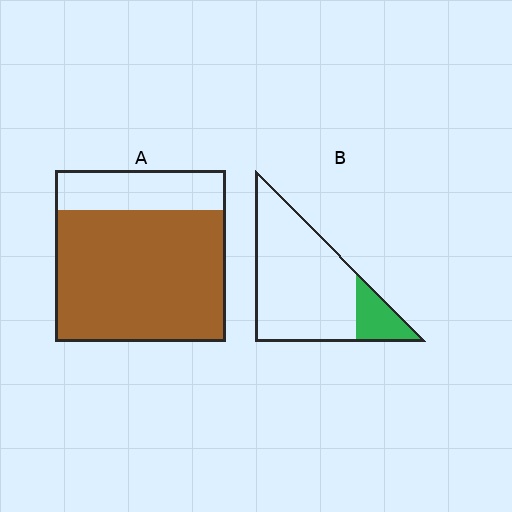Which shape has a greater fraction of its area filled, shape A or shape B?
Shape A.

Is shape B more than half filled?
No.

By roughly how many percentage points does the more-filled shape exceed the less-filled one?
By roughly 60 percentage points (A over B).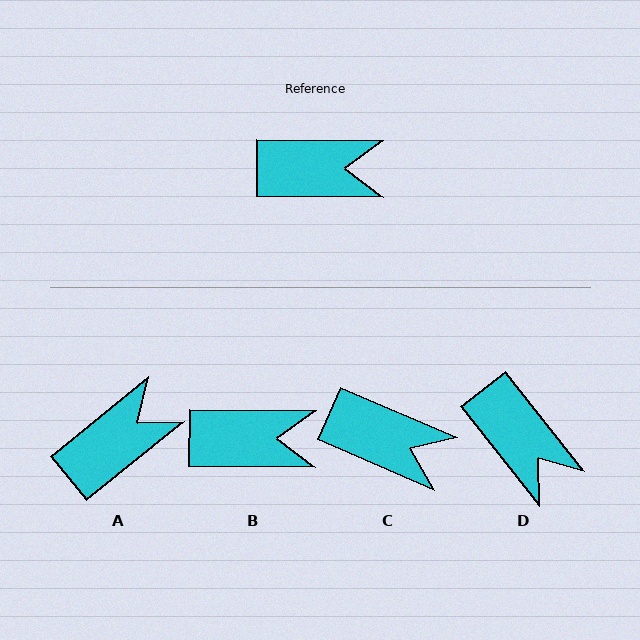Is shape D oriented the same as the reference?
No, it is off by about 51 degrees.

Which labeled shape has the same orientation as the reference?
B.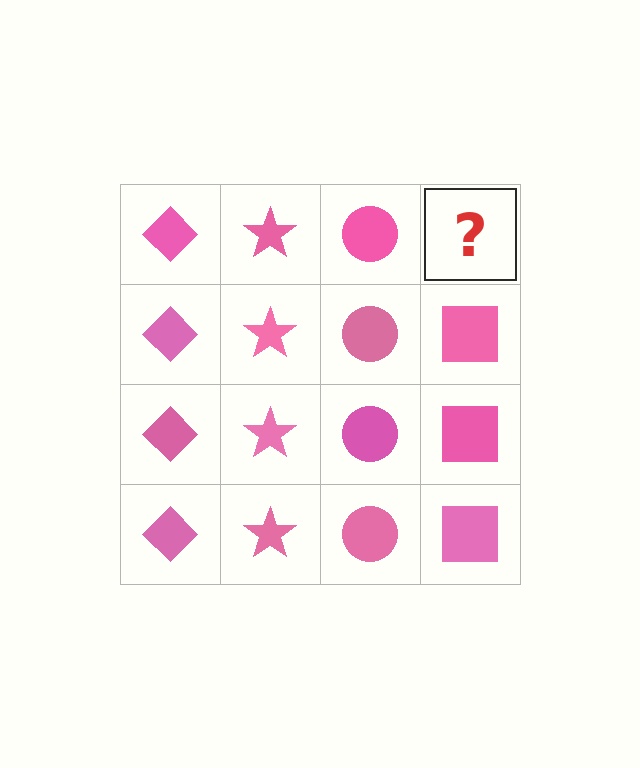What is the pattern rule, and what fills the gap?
The rule is that each column has a consistent shape. The gap should be filled with a pink square.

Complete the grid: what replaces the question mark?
The question mark should be replaced with a pink square.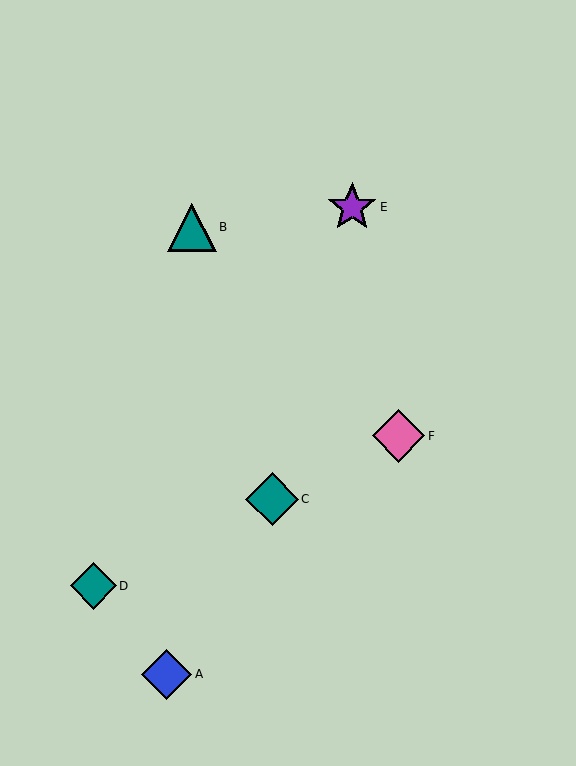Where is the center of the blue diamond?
The center of the blue diamond is at (167, 674).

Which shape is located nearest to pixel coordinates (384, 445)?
The pink diamond (labeled F) at (399, 436) is nearest to that location.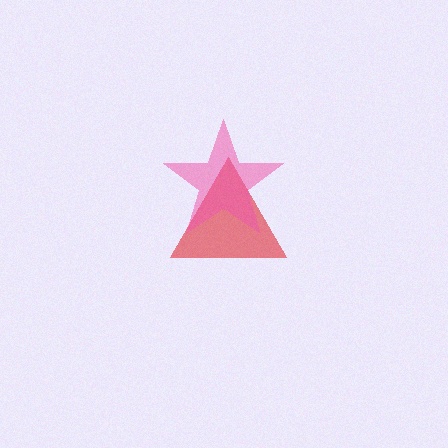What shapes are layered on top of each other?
The layered shapes are: a red triangle, a pink star.